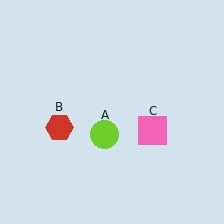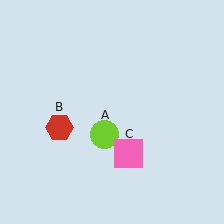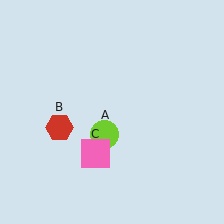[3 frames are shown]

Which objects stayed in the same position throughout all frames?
Lime circle (object A) and red hexagon (object B) remained stationary.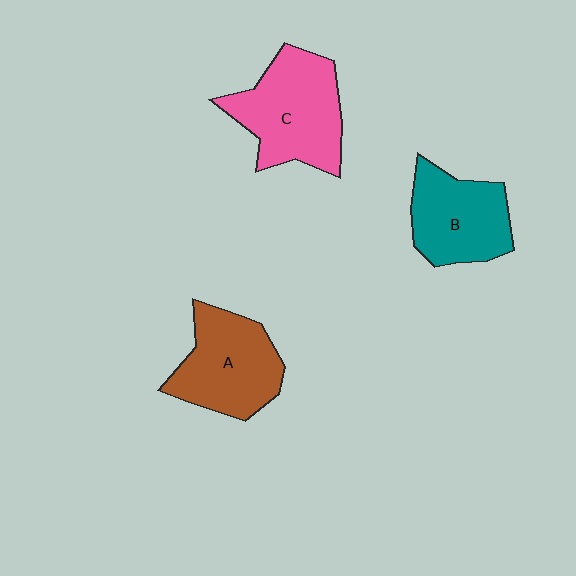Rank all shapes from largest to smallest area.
From largest to smallest: C (pink), A (brown), B (teal).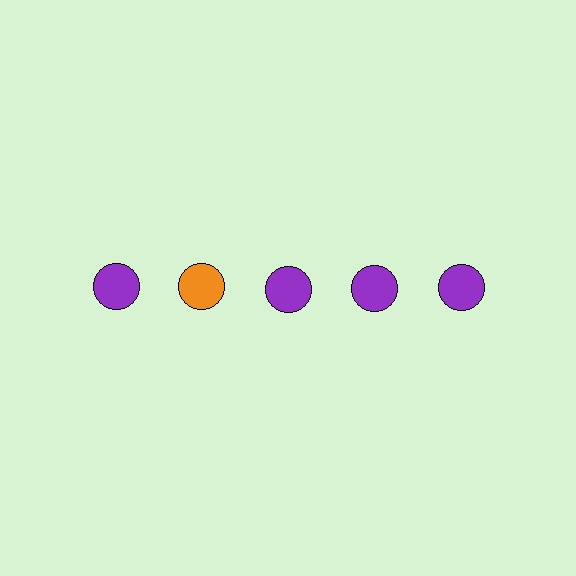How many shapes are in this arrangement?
There are 5 shapes arranged in a grid pattern.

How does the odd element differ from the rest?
It has a different color: orange instead of purple.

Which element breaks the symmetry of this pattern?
The orange circle in the top row, second from left column breaks the symmetry. All other shapes are purple circles.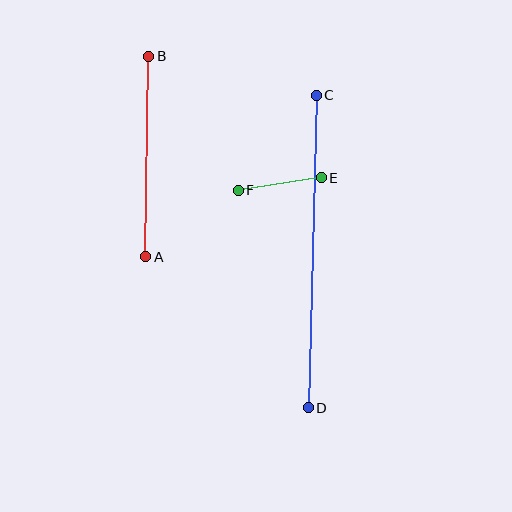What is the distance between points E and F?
The distance is approximately 84 pixels.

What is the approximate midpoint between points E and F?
The midpoint is at approximately (280, 184) pixels.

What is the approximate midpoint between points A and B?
The midpoint is at approximately (147, 157) pixels.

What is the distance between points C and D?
The distance is approximately 313 pixels.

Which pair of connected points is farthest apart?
Points C and D are farthest apart.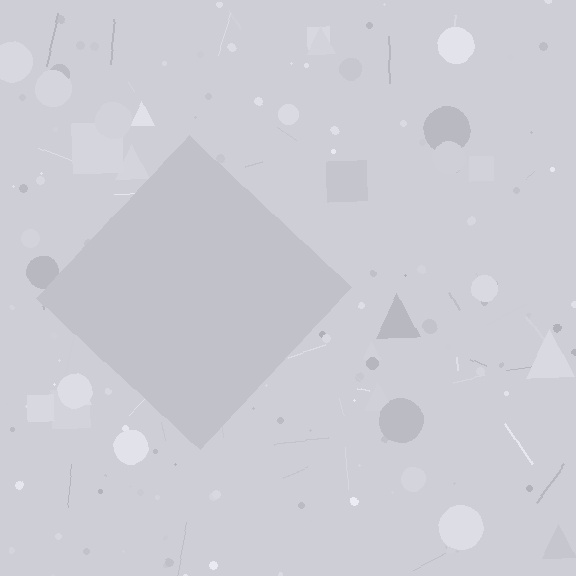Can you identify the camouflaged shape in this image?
The camouflaged shape is a diamond.